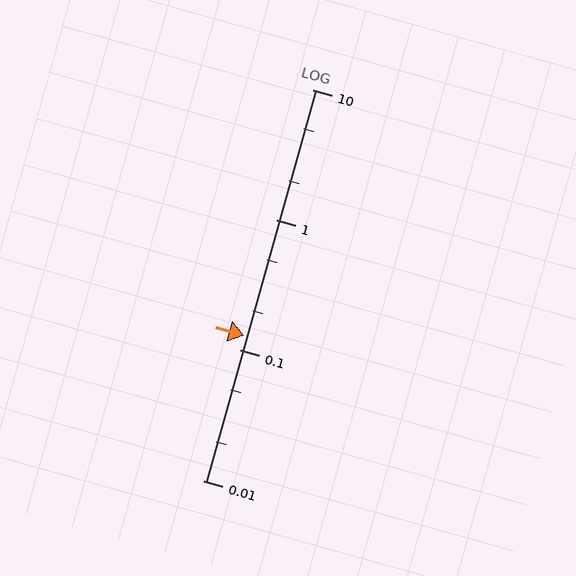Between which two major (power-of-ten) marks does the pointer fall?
The pointer is between 0.1 and 1.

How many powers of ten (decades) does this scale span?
The scale spans 3 decades, from 0.01 to 10.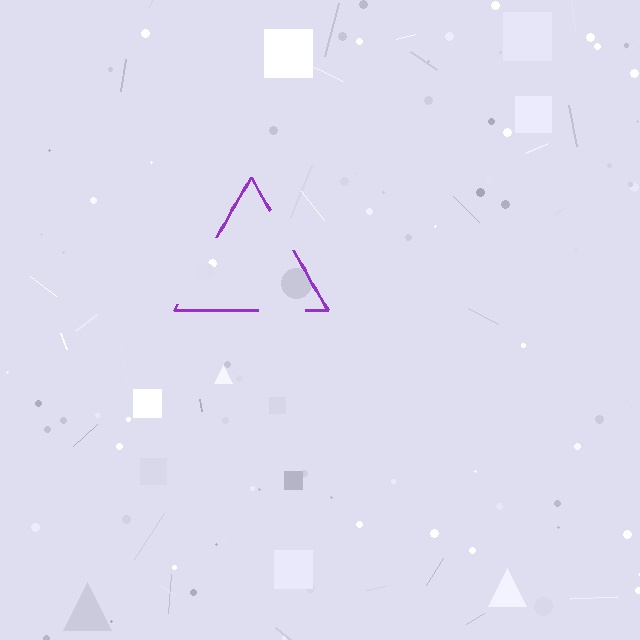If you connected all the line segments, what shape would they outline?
They would outline a triangle.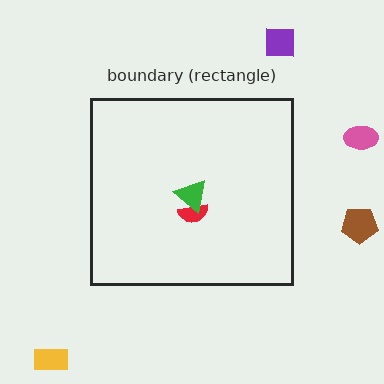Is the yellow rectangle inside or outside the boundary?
Outside.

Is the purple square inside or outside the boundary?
Outside.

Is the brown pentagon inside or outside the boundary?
Outside.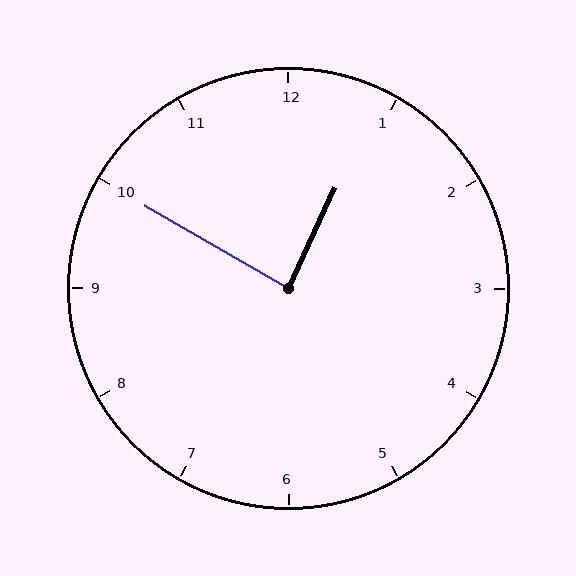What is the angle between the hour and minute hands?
Approximately 85 degrees.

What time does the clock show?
12:50.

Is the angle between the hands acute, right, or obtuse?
It is right.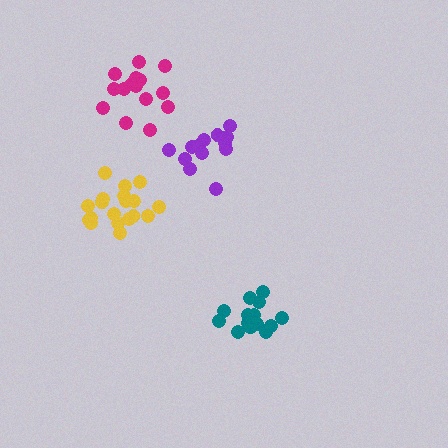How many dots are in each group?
Group 1: 18 dots, Group 2: 19 dots, Group 3: 13 dots, Group 4: 17 dots (67 total).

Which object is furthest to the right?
The teal cluster is rightmost.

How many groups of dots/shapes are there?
There are 4 groups.